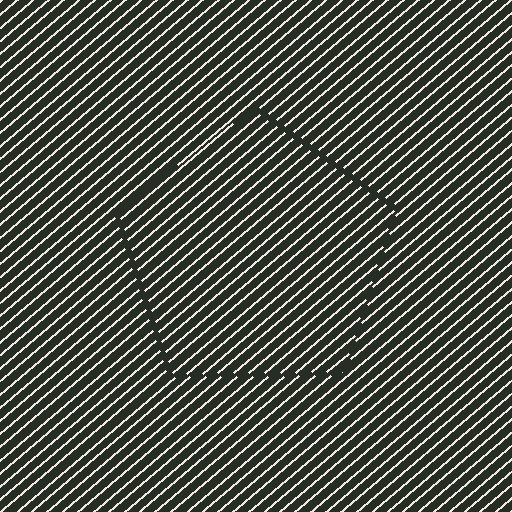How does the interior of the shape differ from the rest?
The interior of the shape contains the same grating, shifted by half a period — the contour is defined by the phase discontinuity where line-ends from the inner and outer gratings abut.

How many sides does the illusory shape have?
5 sides — the line-ends trace a pentagon.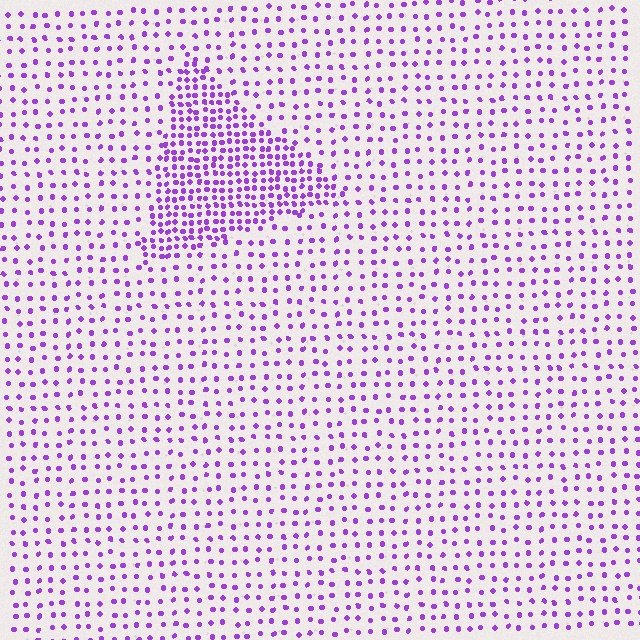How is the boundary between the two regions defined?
The boundary is defined by a change in element density (approximately 2.4x ratio). All elements are the same color, size, and shape.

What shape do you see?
I see a triangle.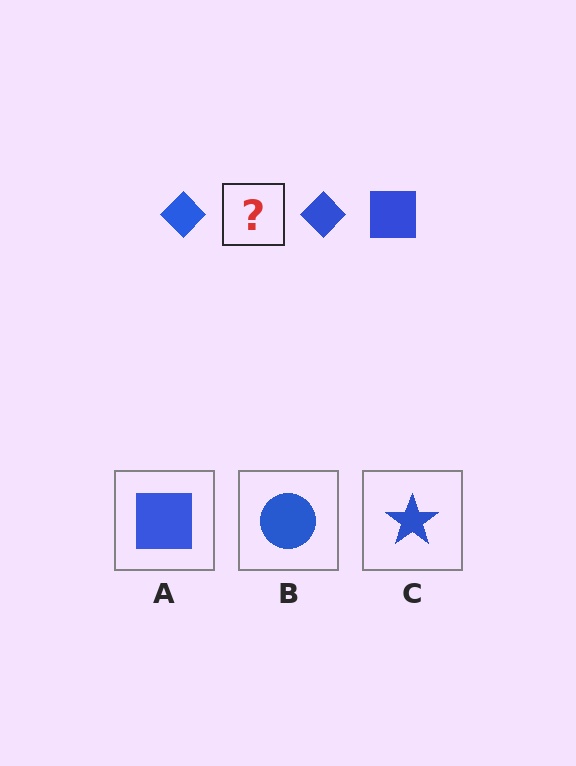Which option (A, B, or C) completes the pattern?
A.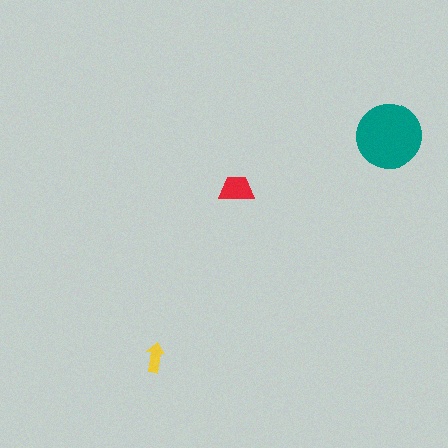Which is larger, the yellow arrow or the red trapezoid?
The red trapezoid.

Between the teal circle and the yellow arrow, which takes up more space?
The teal circle.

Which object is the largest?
The teal circle.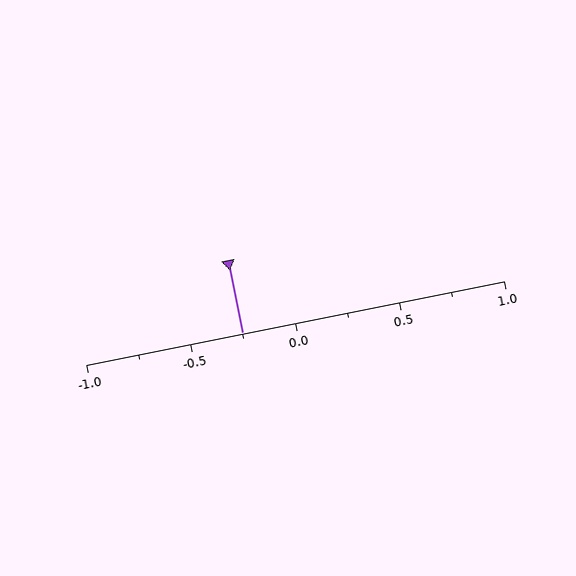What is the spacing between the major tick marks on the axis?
The major ticks are spaced 0.5 apart.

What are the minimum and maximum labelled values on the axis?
The axis runs from -1.0 to 1.0.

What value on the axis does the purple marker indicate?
The marker indicates approximately -0.25.